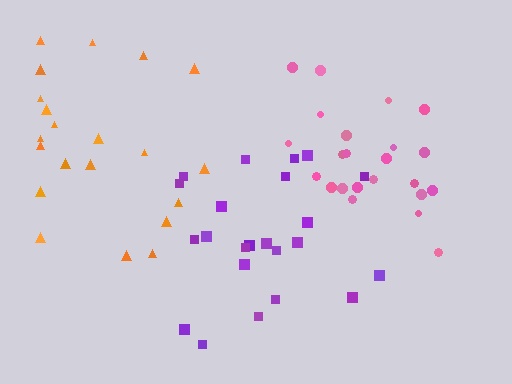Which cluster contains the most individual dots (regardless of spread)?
Purple (23).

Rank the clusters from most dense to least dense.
pink, purple, orange.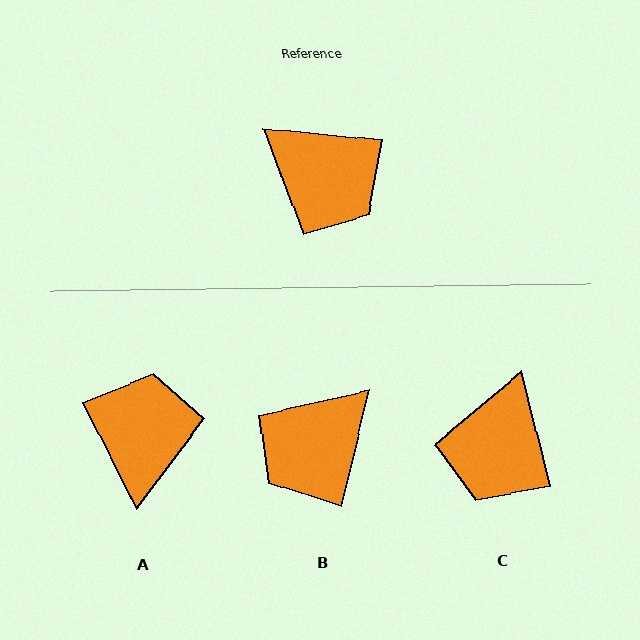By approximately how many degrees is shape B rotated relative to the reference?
Approximately 98 degrees clockwise.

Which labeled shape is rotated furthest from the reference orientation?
A, about 122 degrees away.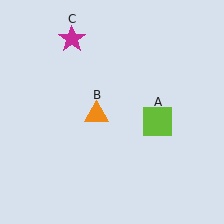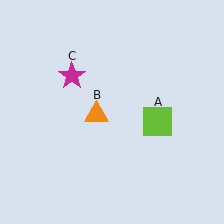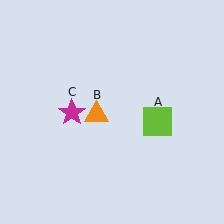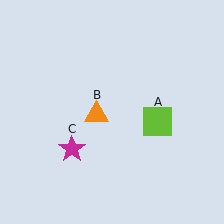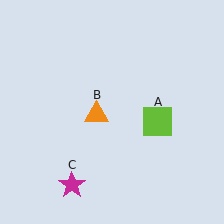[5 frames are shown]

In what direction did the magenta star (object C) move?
The magenta star (object C) moved down.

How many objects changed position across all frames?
1 object changed position: magenta star (object C).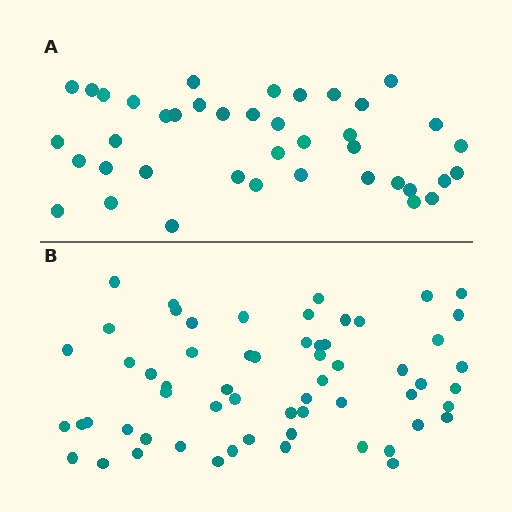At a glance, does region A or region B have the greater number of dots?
Region B (the bottom region) has more dots.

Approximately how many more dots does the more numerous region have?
Region B has approximately 20 more dots than region A.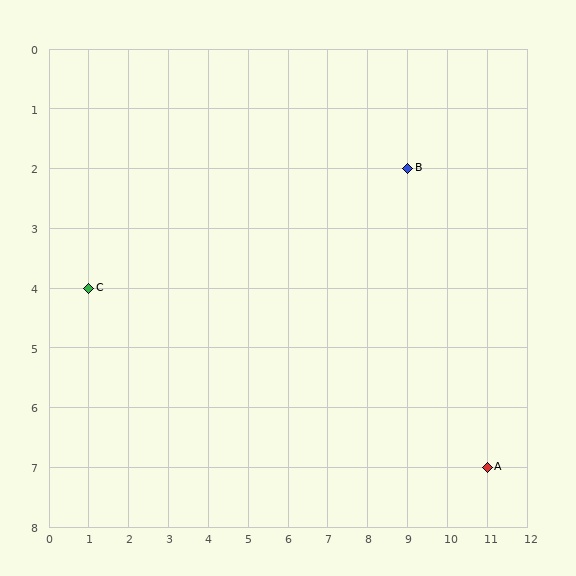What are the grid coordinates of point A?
Point A is at grid coordinates (11, 7).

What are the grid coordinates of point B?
Point B is at grid coordinates (9, 2).